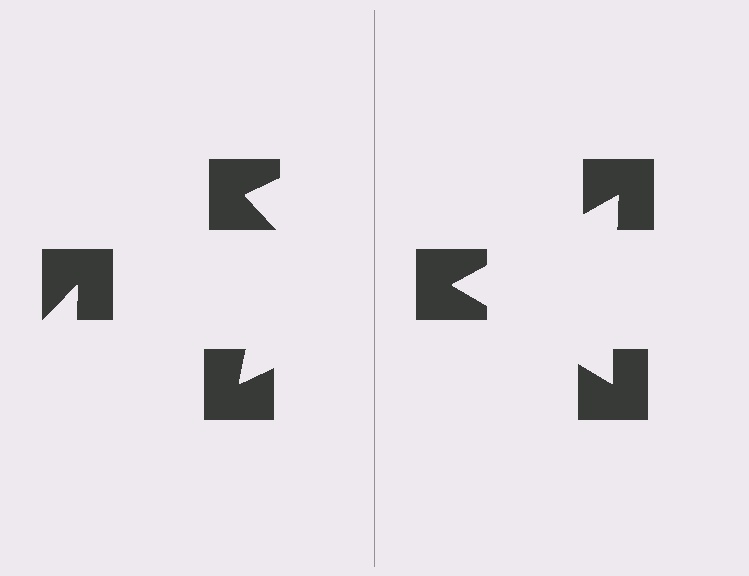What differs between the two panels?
The notched squares are positioned identically on both sides; only the wedge orientations differ. On the right they align to a triangle; on the left they are misaligned.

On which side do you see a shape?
An illusory triangle appears on the right side. On the left side the wedge cuts are rotated, so no coherent shape forms.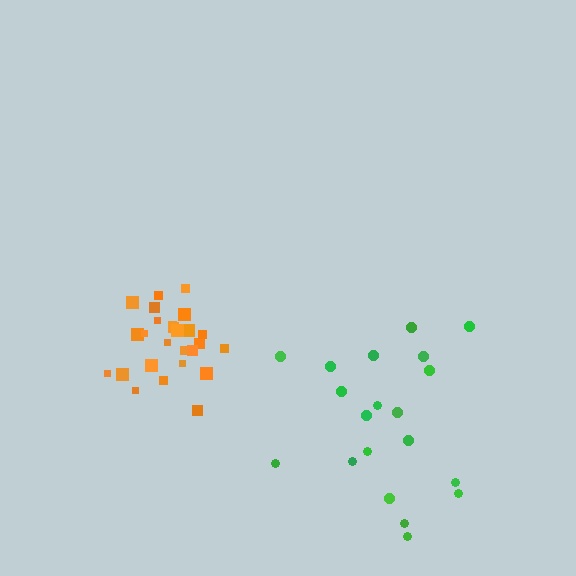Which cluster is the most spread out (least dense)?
Green.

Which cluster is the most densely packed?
Orange.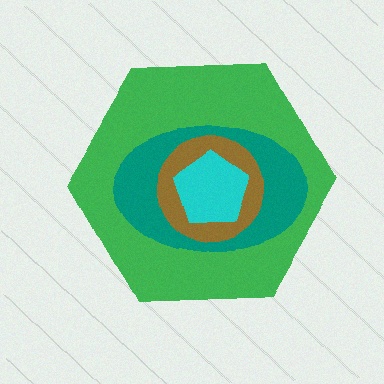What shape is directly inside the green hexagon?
The teal ellipse.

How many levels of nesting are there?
4.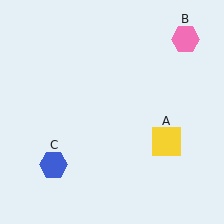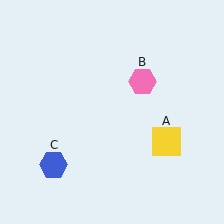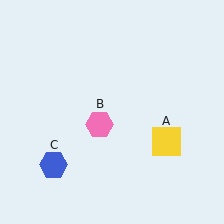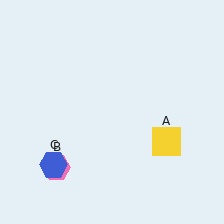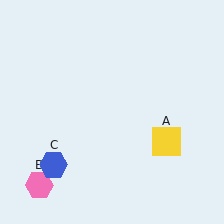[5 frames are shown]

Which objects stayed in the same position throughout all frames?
Yellow square (object A) and blue hexagon (object C) remained stationary.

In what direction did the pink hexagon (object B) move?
The pink hexagon (object B) moved down and to the left.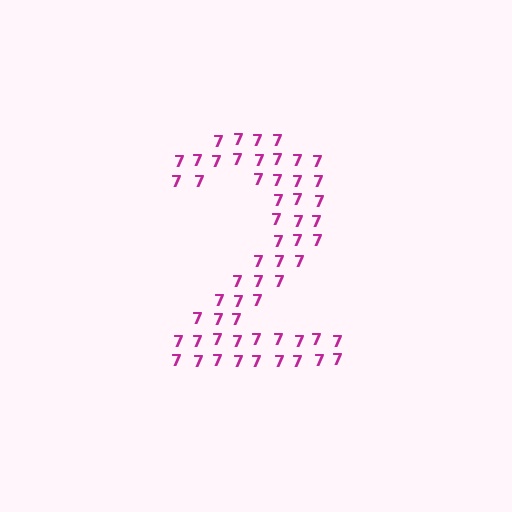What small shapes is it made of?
It is made of small digit 7's.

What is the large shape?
The large shape is the digit 2.